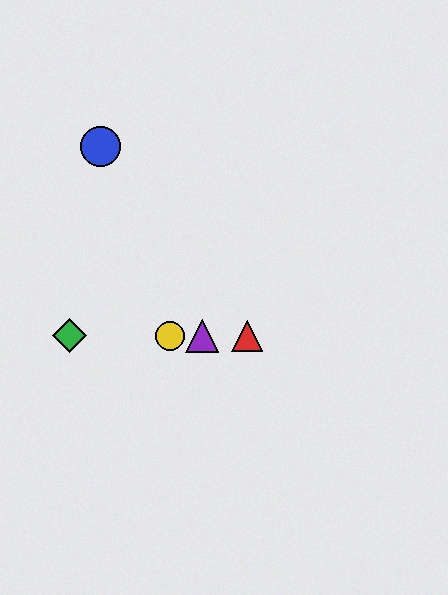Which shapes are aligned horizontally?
The red triangle, the green diamond, the yellow circle, the purple triangle are aligned horizontally.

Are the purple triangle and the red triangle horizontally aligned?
Yes, both are at y≈336.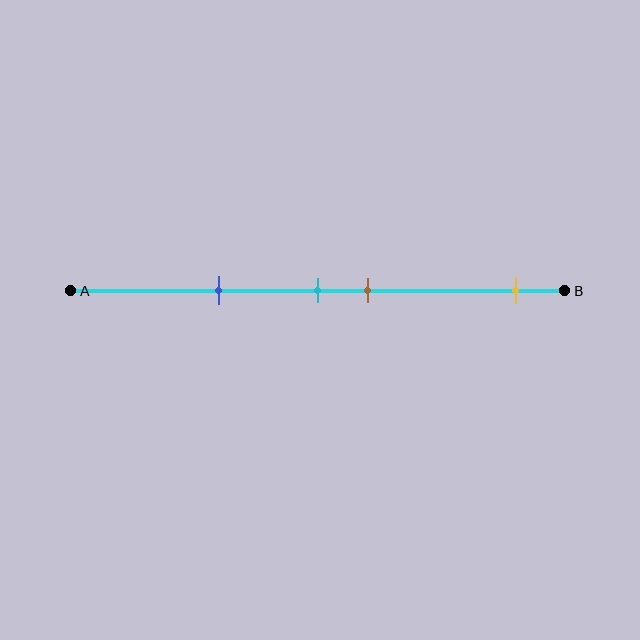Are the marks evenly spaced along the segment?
No, the marks are not evenly spaced.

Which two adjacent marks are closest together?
The cyan and brown marks are the closest adjacent pair.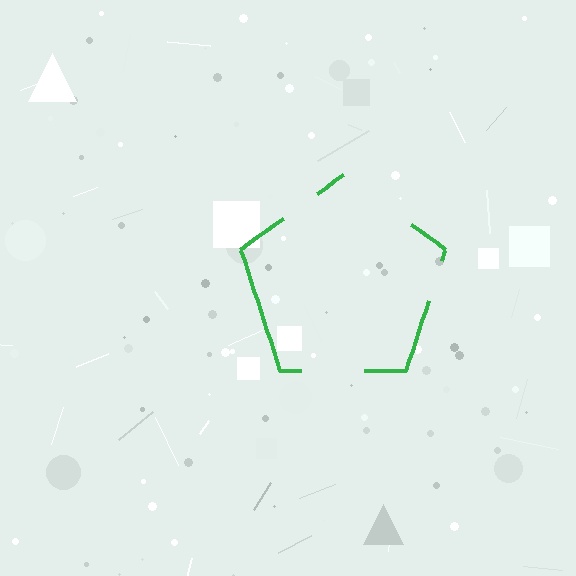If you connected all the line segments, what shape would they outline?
They would outline a pentagon.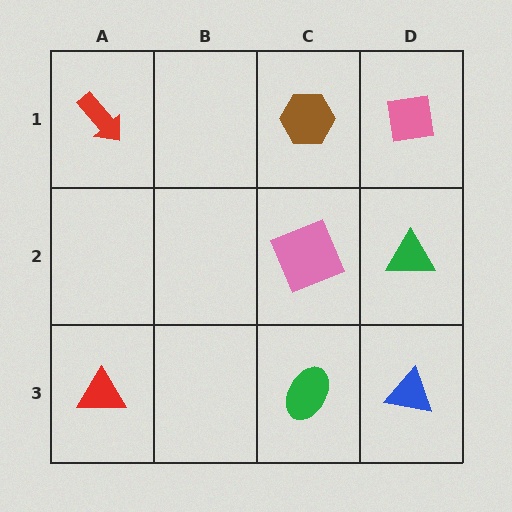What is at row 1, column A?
A red arrow.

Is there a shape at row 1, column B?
No, that cell is empty.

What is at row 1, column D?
A pink square.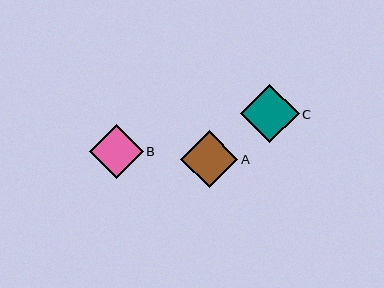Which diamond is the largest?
Diamond C is the largest with a size of approximately 58 pixels.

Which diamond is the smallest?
Diamond B is the smallest with a size of approximately 54 pixels.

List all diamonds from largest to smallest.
From largest to smallest: C, A, B.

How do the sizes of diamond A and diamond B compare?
Diamond A and diamond B are approximately the same size.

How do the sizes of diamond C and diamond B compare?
Diamond C and diamond B are approximately the same size.